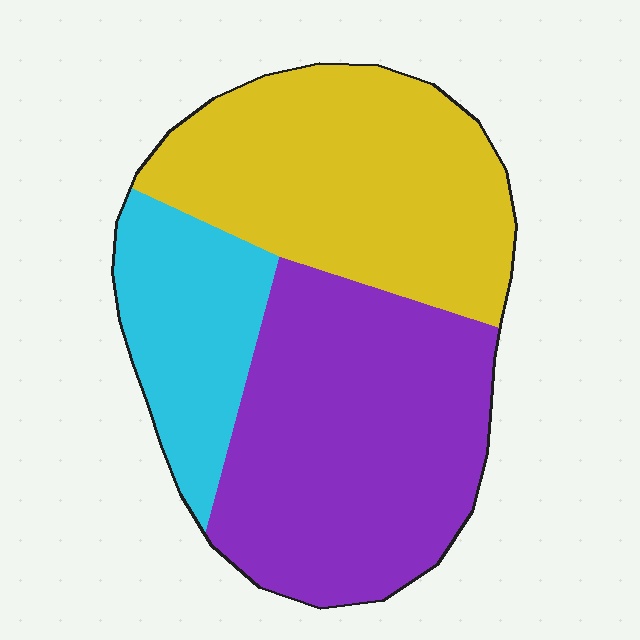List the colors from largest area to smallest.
From largest to smallest: purple, yellow, cyan.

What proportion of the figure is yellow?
Yellow takes up about three eighths (3/8) of the figure.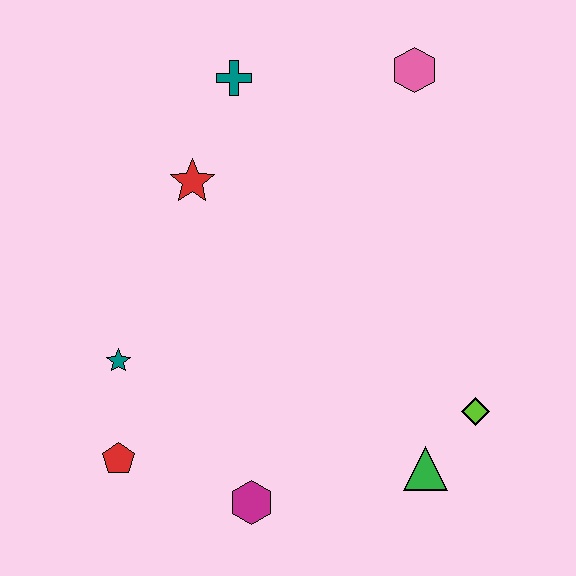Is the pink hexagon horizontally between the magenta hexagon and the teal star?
No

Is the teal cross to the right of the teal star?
Yes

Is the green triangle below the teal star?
Yes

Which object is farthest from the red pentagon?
The pink hexagon is farthest from the red pentagon.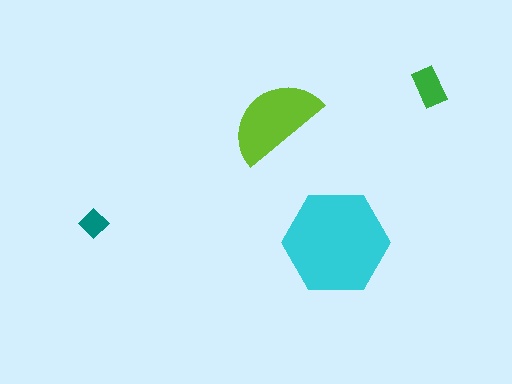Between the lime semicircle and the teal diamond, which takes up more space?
The lime semicircle.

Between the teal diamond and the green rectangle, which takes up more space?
The green rectangle.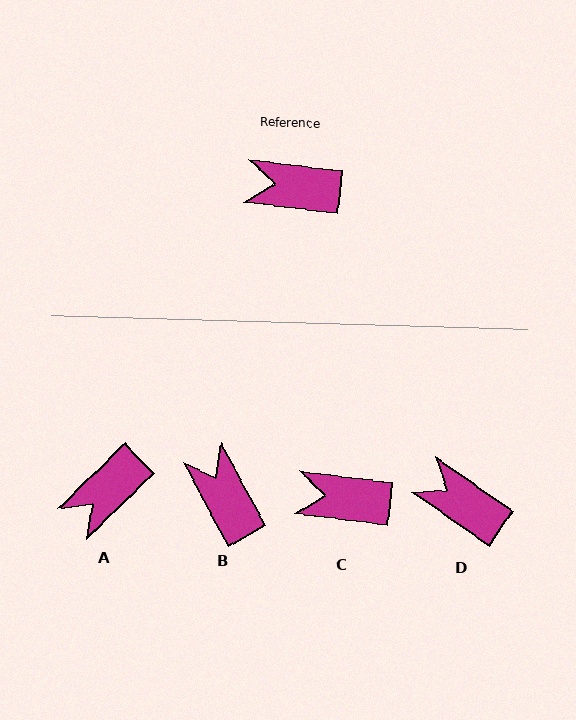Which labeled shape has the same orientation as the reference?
C.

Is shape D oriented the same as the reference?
No, it is off by about 28 degrees.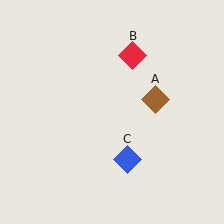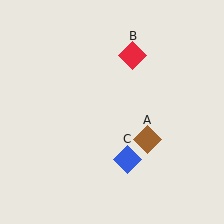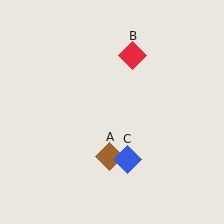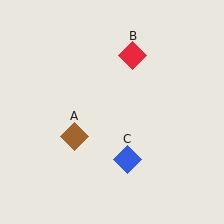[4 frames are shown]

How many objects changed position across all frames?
1 object changed position: brown diamond (object A).